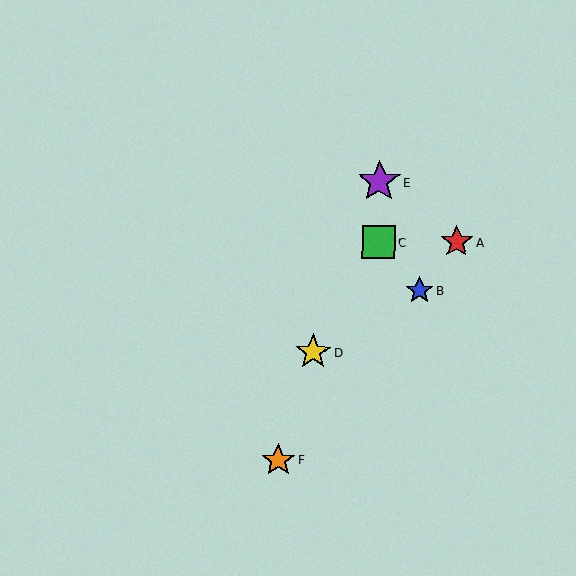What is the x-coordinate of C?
Object C is at x≈378.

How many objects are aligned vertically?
2 objects (C, E) are aligned vertically.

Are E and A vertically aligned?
No, E is at x≈379 and A is at x≈457.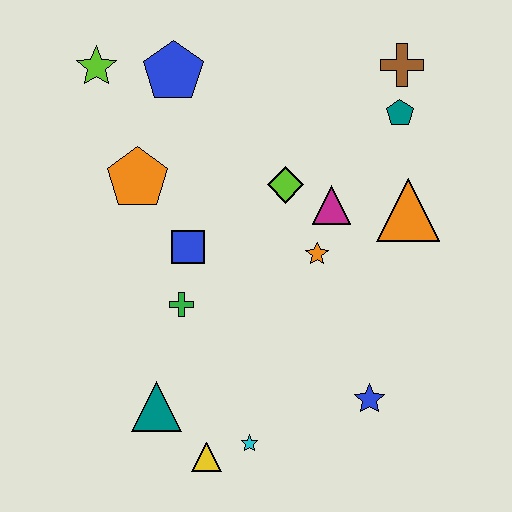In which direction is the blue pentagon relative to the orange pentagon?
The blue pentagon is above the orange pentagon.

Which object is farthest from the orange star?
The lime star is farthest from the orange star.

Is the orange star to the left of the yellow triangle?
No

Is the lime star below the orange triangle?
No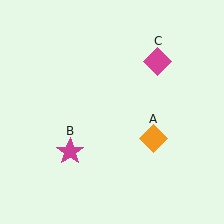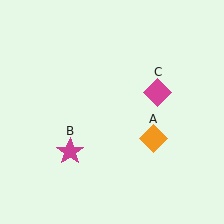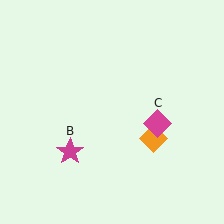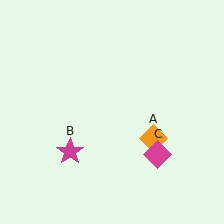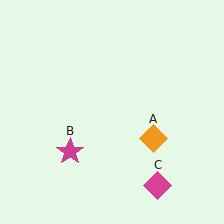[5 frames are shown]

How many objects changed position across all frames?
1 object changed position: magenta diamond (object C).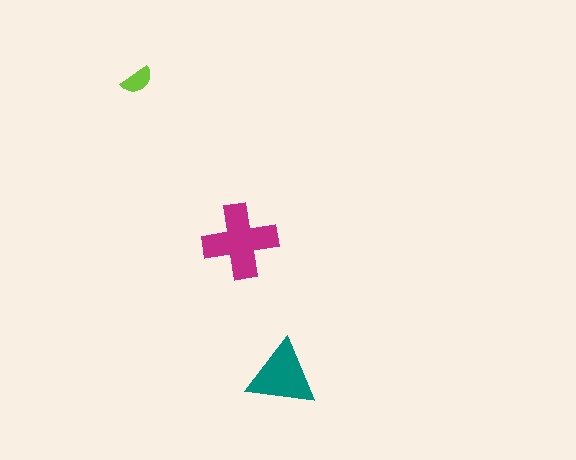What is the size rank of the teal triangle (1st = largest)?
2nd.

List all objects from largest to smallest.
The magenta cross, the teal triangle, the lime semicircle.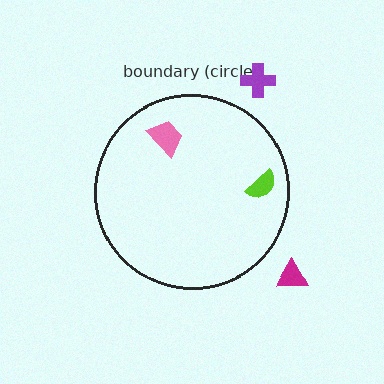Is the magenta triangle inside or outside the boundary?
Outside.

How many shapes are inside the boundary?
2 inside, 2 outside.